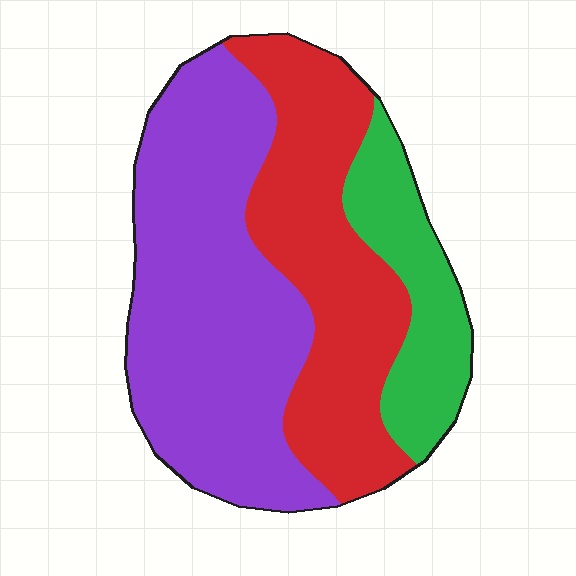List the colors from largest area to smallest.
From largest to smallest: purple, red, green.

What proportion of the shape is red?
Red takes up between a third and a half of the shape.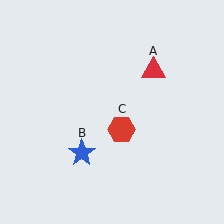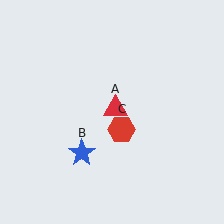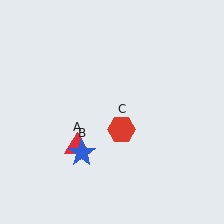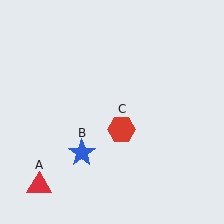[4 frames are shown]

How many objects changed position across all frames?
1 object changed position: red triangle (object A).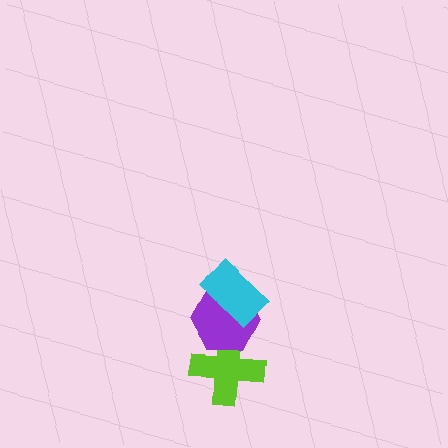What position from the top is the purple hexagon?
The purple hexagon is 2nd from the top.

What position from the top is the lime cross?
The lime cross is 3rd from the top.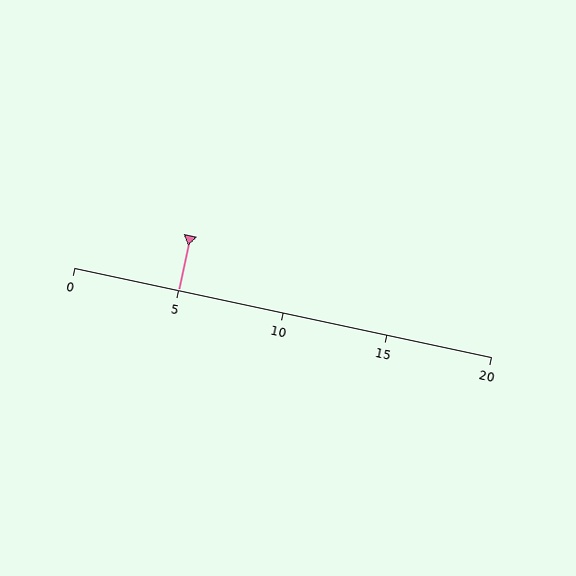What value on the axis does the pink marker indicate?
The marker indicates approximately 5.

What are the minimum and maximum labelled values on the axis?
The axis runs from 0 to 20.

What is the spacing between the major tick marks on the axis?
The major ticks are spaced 5 apart.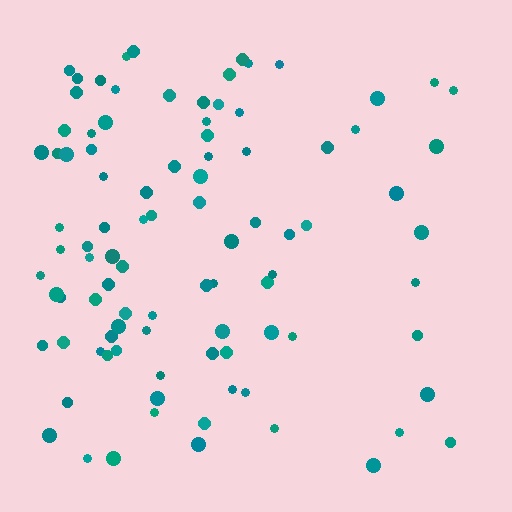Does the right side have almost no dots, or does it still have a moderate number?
Still a moderate number, just noticeably fewer than the left.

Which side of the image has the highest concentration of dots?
The left.